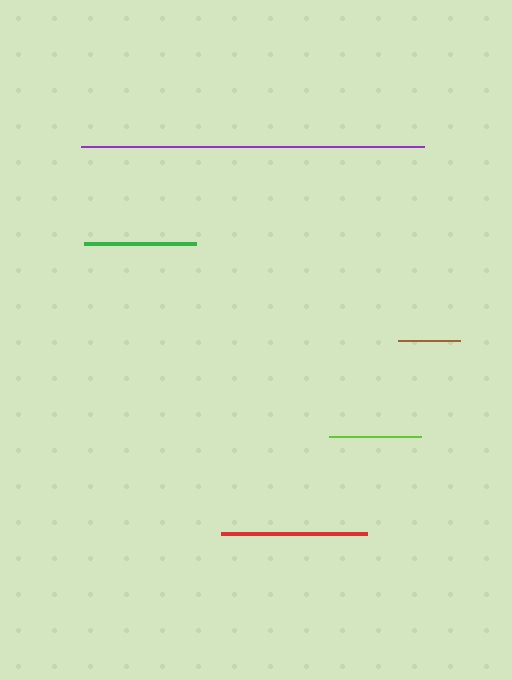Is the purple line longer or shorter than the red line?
The purple line is longer than the red line.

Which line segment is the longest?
The purple line is the longest at approximately 343 pixels.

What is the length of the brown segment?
The brown segment is approximately 62 pixels long.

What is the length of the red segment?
The red segment is approximately 147 pixels long.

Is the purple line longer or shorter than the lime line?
The purple line is longer than the lime line.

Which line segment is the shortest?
The brown line is the shortest at approximately 62 pixels.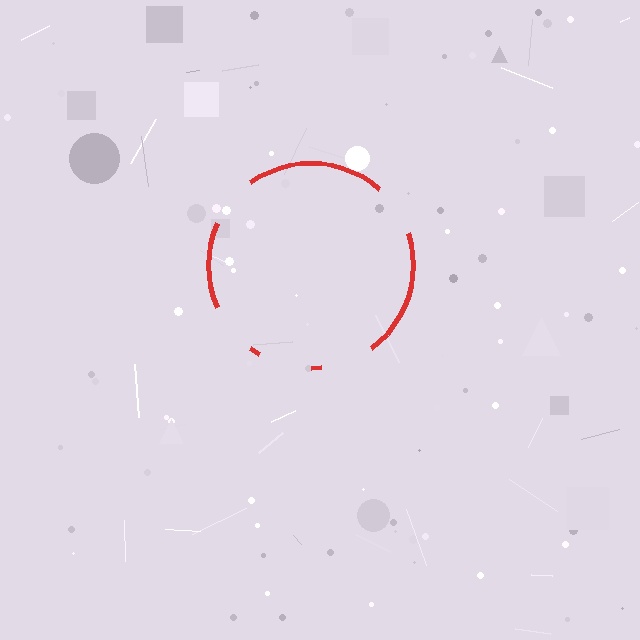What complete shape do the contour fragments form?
The contour fragments form a circle.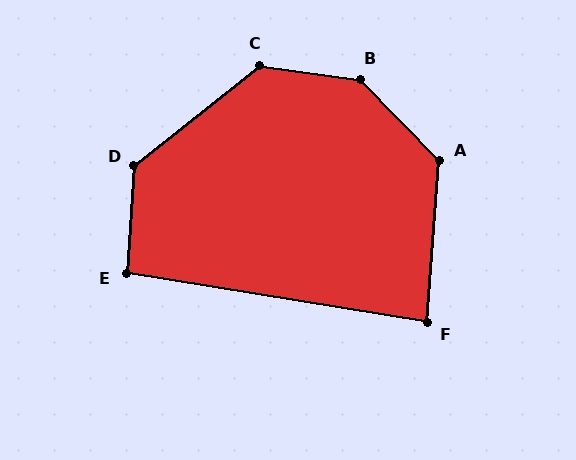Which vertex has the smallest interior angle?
F, at approximately 85 degrees.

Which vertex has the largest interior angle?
B, at approximately 142 degrees.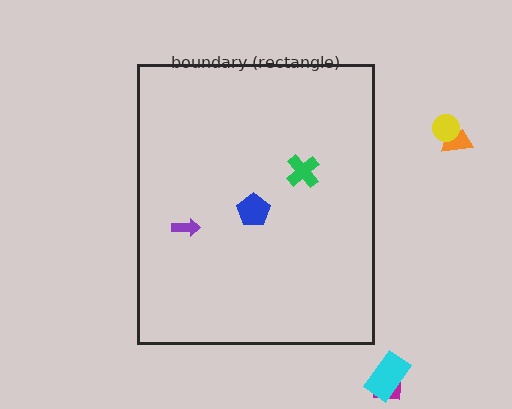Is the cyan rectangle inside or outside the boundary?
Outside.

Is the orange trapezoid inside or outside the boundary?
Outside.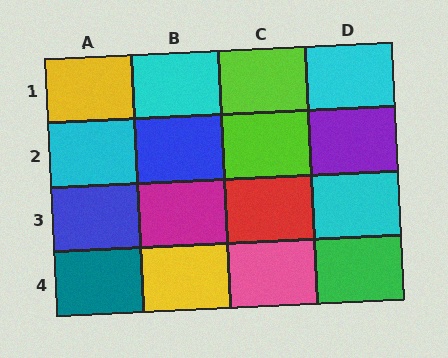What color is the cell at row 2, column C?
Lime.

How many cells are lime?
2 cells are lime.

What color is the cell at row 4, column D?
Green.